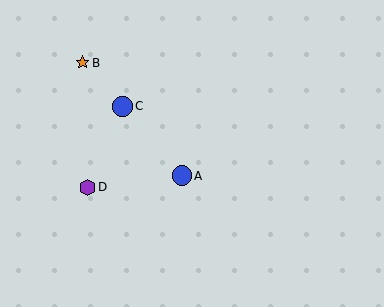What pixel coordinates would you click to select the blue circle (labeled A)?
Click at (182, 176) to select the blue circle A.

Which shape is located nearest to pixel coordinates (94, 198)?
The purple hexagon (labeled D) at (87, 187) is nearest to that location.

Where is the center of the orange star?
The center of the orange star is at (82, 63).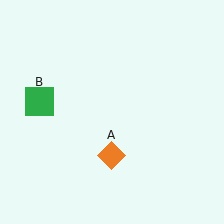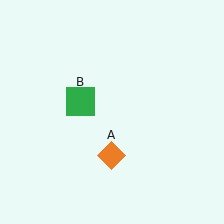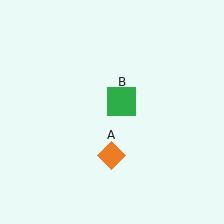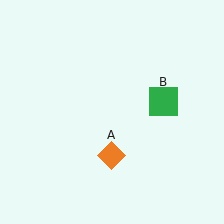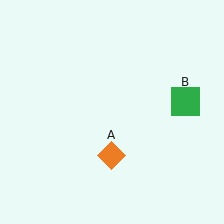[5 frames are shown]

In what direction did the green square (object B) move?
The green square (object B) moved right.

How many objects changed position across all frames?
1 object changed position: green square (object B).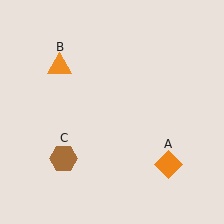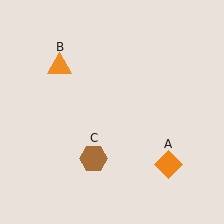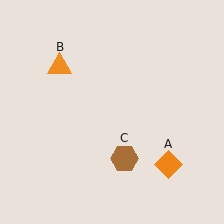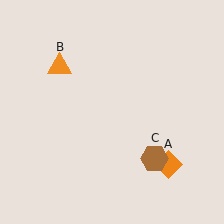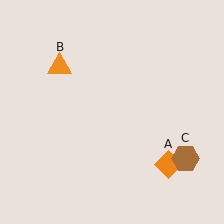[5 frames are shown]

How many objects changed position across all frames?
1 object changed position: brown hexagon (object C).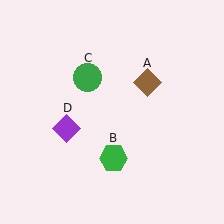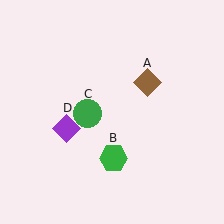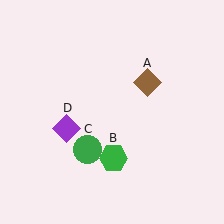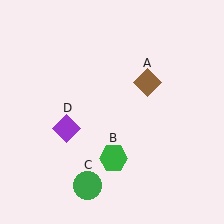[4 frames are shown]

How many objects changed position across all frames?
1 object changed position: green circle (object C).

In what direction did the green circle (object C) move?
The green circle (object C) moved down.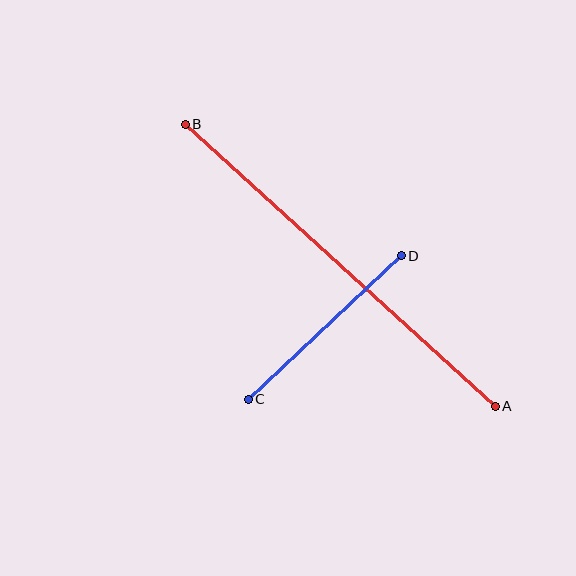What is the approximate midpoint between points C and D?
The midpoint is at approximately (325, 327) pixels.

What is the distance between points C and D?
The distance is approximately 209 pixels.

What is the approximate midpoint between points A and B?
The midpoint is at approximately (340, 265) pixels.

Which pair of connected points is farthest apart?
Points A and B are farthest apart.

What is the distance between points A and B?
The distance is approximately 419 pixels.